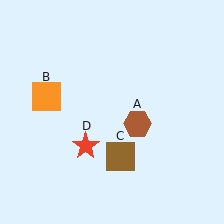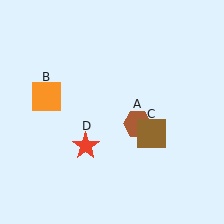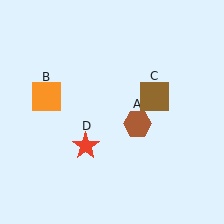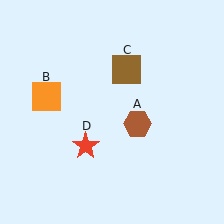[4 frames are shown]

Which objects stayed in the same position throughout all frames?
Brown hexagon (object A) and orange square (object B) and red star (object D) remained stationary.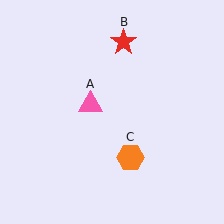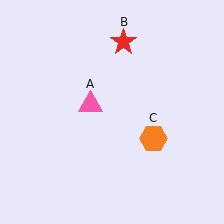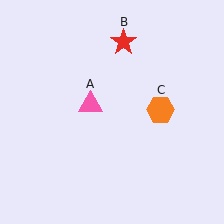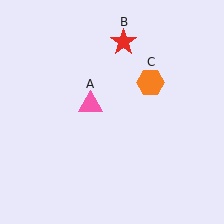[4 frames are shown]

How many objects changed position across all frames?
1 object changed position: orange hexagon (object C).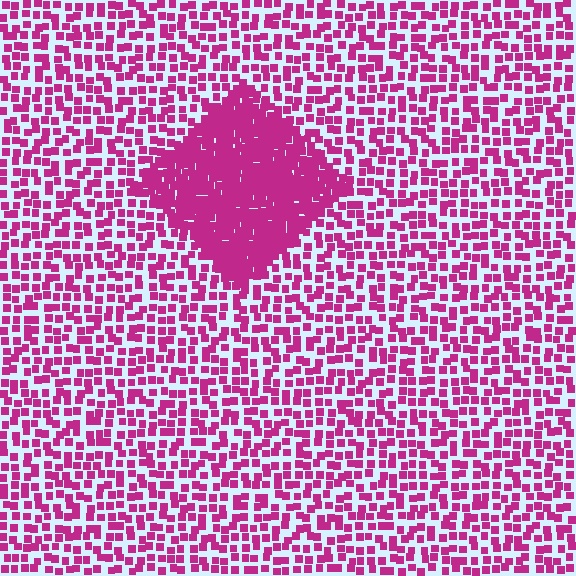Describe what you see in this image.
The image contains small magenta elements arranged at two different densities. A diamond-shaped region is visible where the elements are more densely packed than the surrounding area.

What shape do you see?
I see a diamond.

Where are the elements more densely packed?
The elements are more densely packed inside the diamond boundary.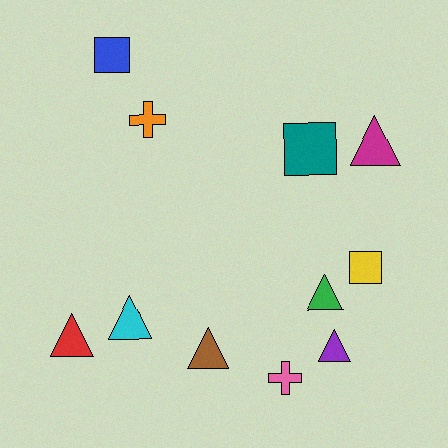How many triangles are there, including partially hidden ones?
There are 6 triangles.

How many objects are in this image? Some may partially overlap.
There are 11 objects.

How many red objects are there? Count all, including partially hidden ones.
There is 1 red object.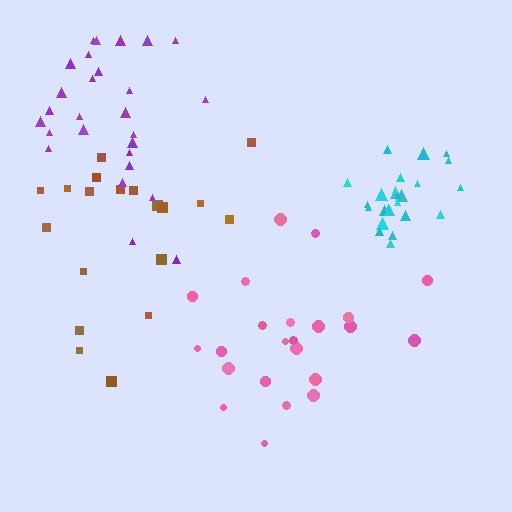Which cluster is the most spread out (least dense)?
Brown.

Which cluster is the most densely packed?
Cyan.